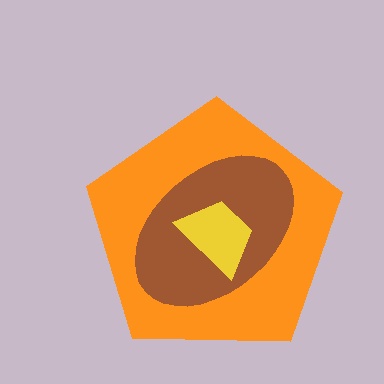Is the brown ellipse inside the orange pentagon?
Yes.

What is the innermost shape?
The yellow trapezoid.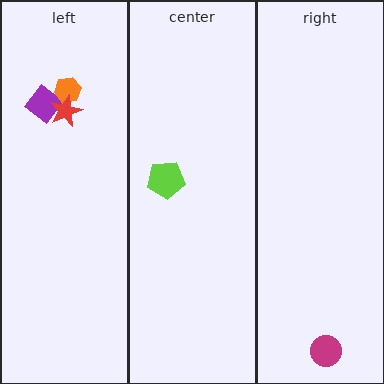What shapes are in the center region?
The lime pentagon.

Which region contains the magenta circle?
The right region.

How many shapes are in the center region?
1.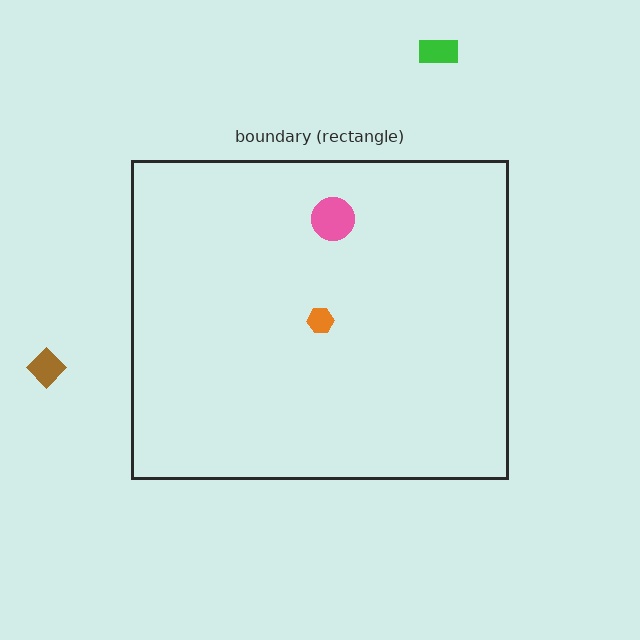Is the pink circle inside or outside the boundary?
Inside.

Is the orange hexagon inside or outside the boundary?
Inside.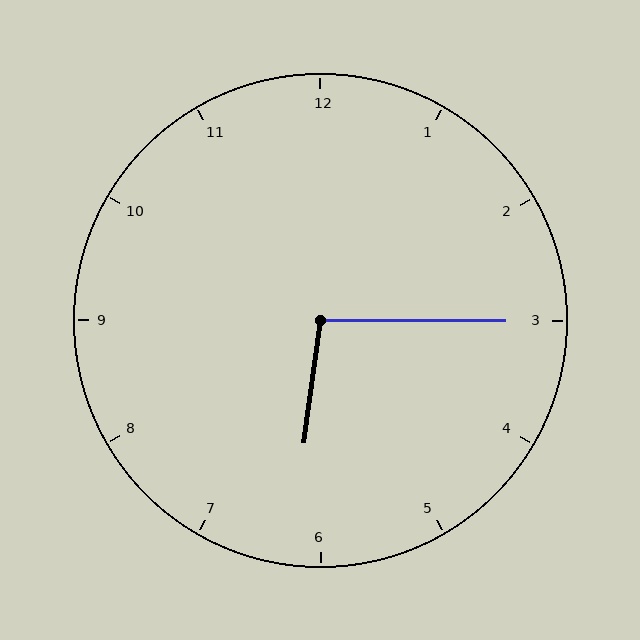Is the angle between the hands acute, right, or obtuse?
It is obtuse.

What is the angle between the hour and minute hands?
Approximately 98 degrees.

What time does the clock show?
6:15.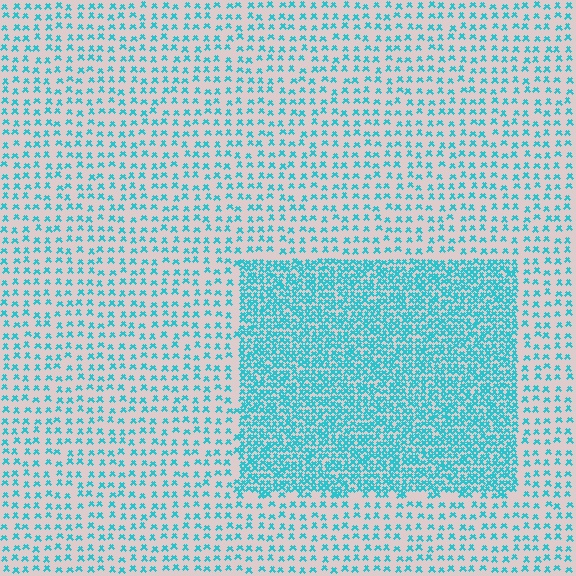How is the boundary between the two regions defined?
The boundary is defined by a change in element density (approximately 2.7x ratio). All elements are the same color, size, and shape.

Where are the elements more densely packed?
The elements are more densely packed inside the rectangle boundary.